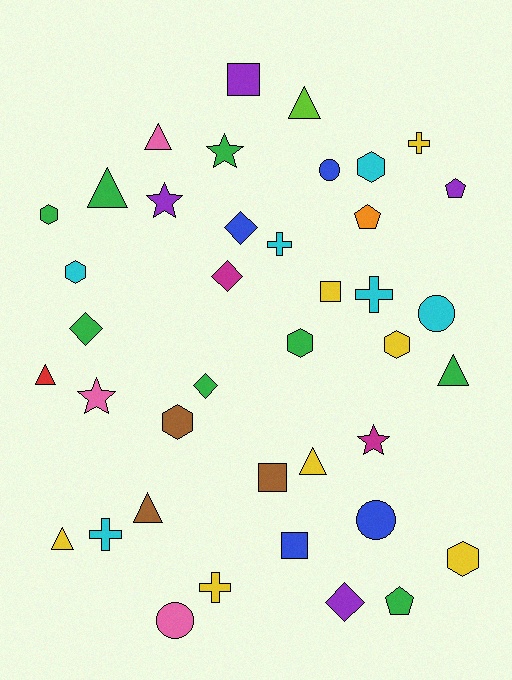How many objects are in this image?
There are 40 objects.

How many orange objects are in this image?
There is 1 orange object.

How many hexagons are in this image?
There are 7 hexagons.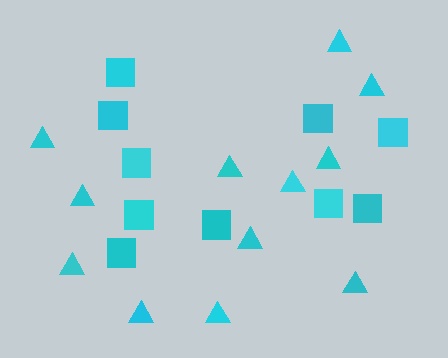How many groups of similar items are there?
There are 2 groups: one group of triangles (12) and one group of squares (10).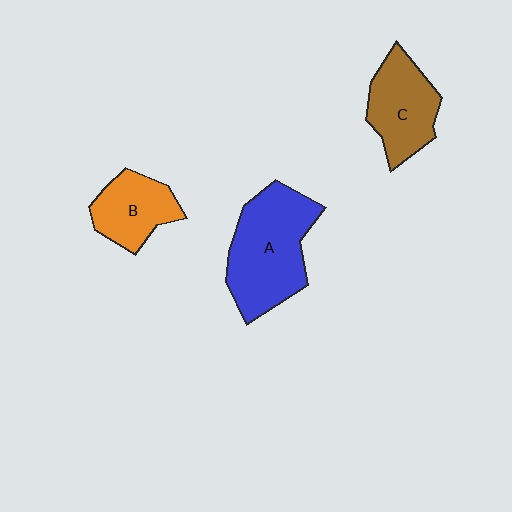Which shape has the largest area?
Shape A (blue).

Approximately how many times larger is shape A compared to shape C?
Approximately 1.5 times.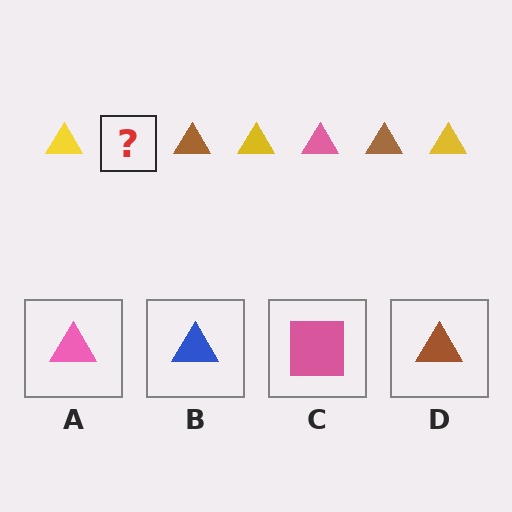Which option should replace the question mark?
Option A.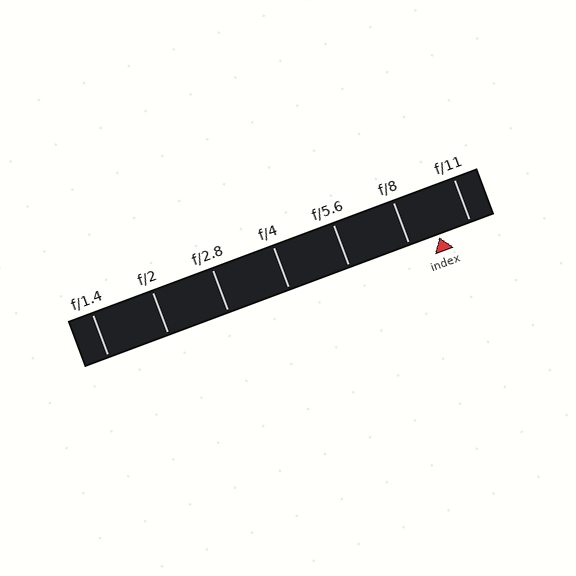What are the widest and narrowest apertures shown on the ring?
The widest aperture shown is f/1.4 and the narrowest is f/11.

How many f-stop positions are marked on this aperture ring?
There are 7 f-stop positions marked.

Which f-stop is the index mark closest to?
The index mark is closest to f/8.